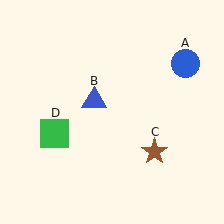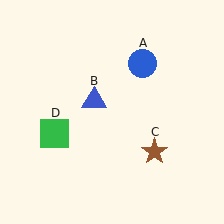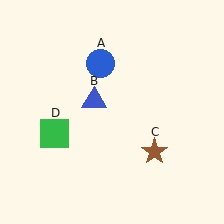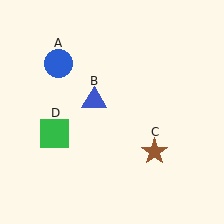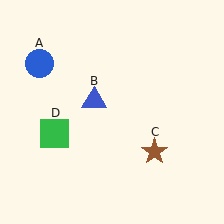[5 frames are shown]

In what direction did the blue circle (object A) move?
The blue circle (object A) moved left.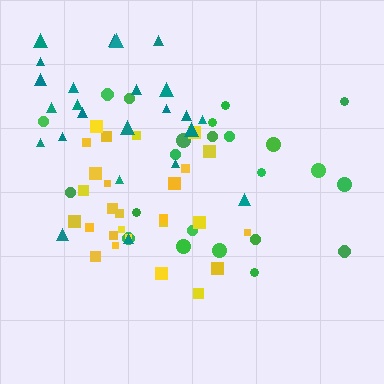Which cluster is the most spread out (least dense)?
Green.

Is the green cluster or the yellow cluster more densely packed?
Yellow.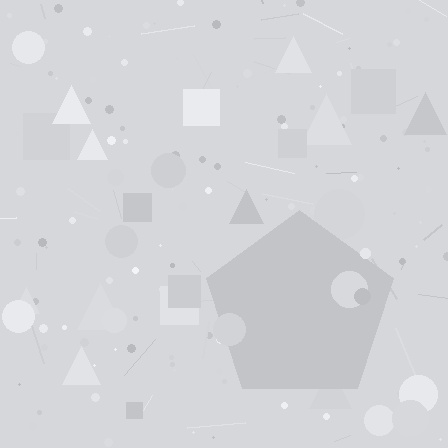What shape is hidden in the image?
A pentagon is hidden in the image.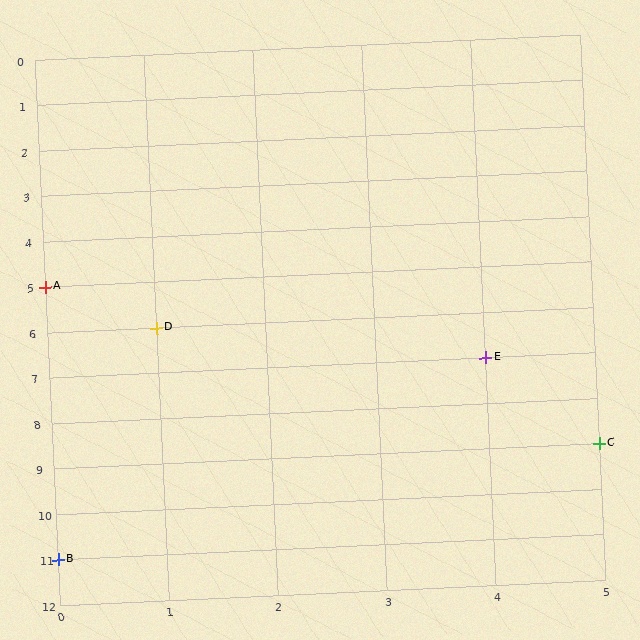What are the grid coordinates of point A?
Point A is at grid coordinates (0, 5).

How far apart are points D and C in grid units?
Points D and C are 4 columns and 3 rows apart (about 5.0 grid units diagonally).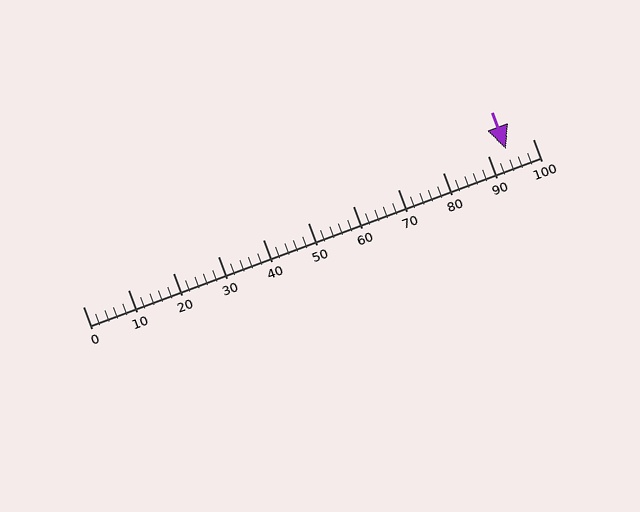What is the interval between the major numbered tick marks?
The major tick marks are spaced 10 units apart.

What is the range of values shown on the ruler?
The ruler shows values from 0 to 100.